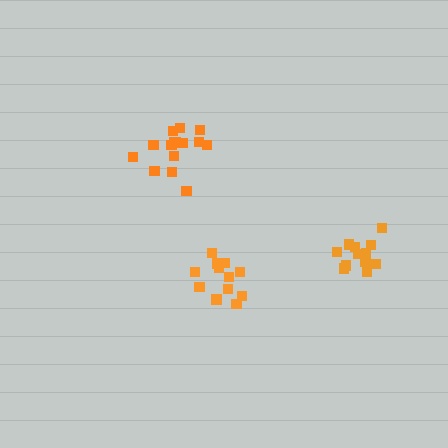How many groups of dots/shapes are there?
There are 3 groups.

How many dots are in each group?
Group 1: 15 dots, Group 2: 12 dots, Group 3: 12 dots (39 total).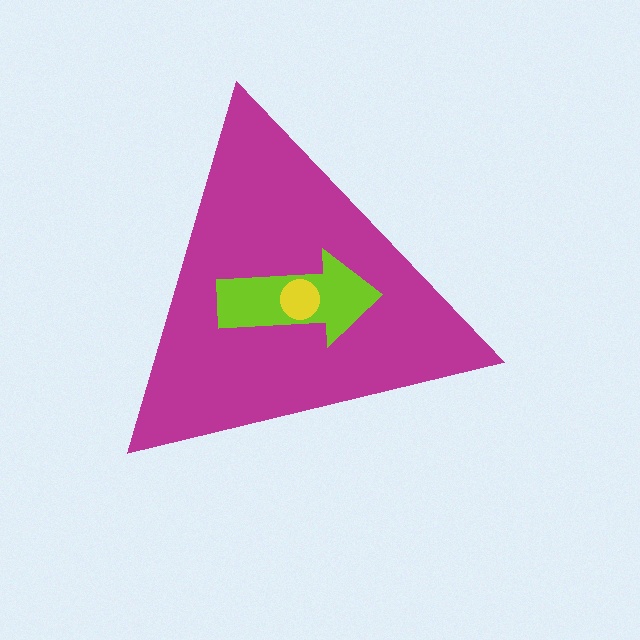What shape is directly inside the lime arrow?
The yellow circle.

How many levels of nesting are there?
3.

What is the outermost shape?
The magenta triangle.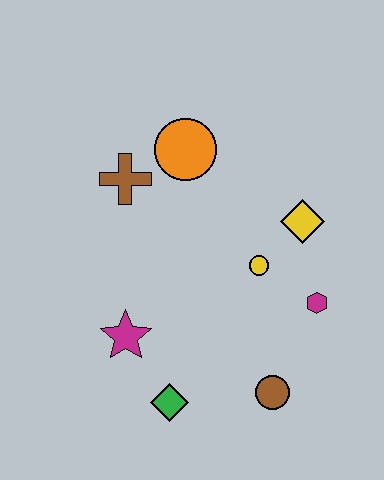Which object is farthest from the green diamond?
The orange circle is farthest from the green diamond.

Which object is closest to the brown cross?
The orange circle is closest to the brown cross.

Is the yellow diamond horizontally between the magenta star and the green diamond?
No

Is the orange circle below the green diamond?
No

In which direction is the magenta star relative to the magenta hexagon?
The magenta star is to the left of the magenta hexagon.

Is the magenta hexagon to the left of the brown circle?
No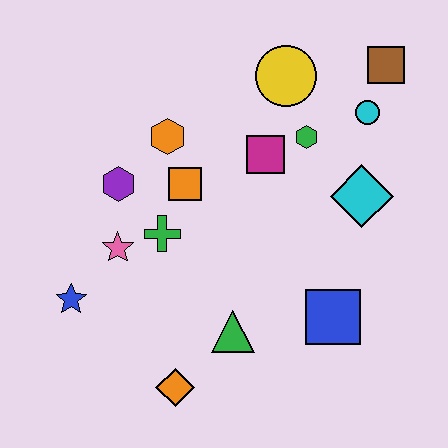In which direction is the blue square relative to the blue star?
The blue square is to the right of the blue star.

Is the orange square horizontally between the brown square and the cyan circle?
No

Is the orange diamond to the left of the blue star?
No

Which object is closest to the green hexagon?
The magenta square is closest to the green hexagon.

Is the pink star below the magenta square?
Yes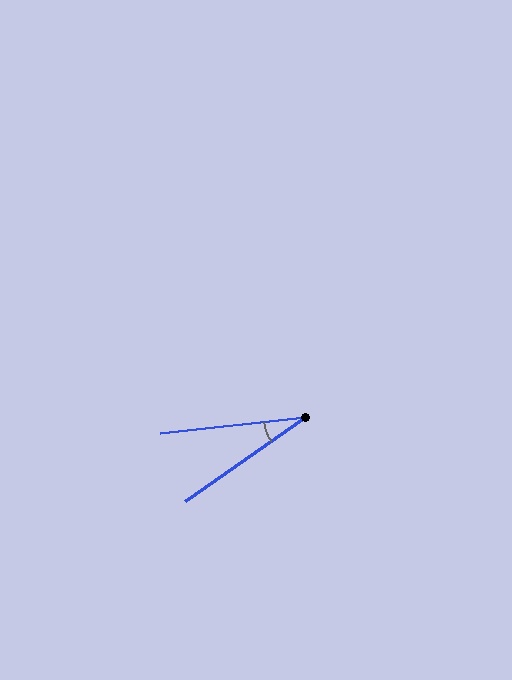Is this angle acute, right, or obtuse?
It is acute.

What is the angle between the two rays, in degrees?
Approximately 29 degrees.